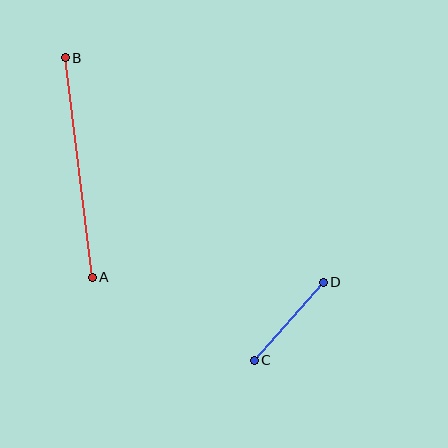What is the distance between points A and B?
The distance is approximately 221 pixels.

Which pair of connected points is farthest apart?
Points A and B are farthest apart.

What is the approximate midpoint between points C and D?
The midpoint is at approximately (289, 321) pixels.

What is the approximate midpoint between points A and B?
The midpoint is at approximately (79, 167) pixels.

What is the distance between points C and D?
The distance is approximately 104 pixels.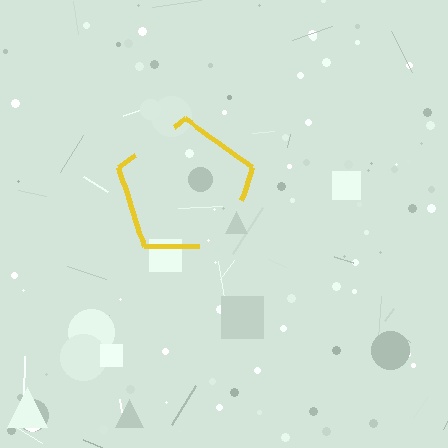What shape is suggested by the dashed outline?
The dashed outline suggests a pentagon.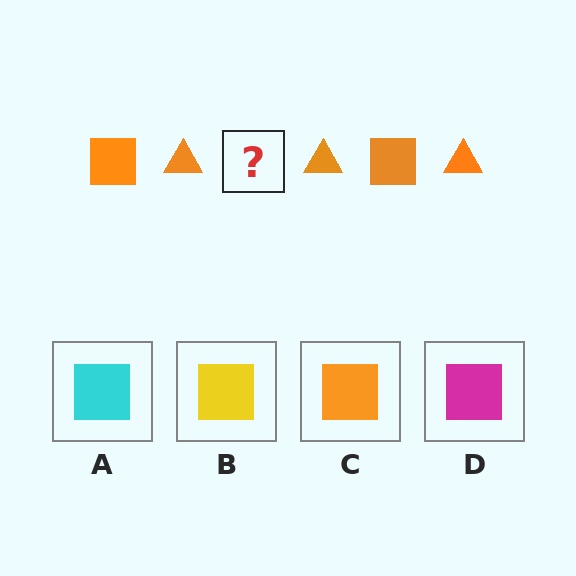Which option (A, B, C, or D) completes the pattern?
C.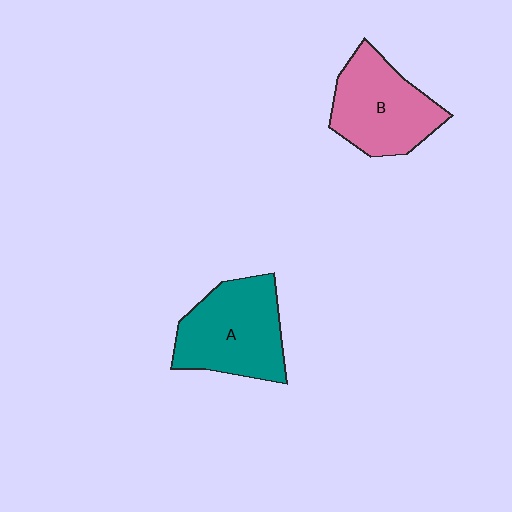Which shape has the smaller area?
Shape B (pink).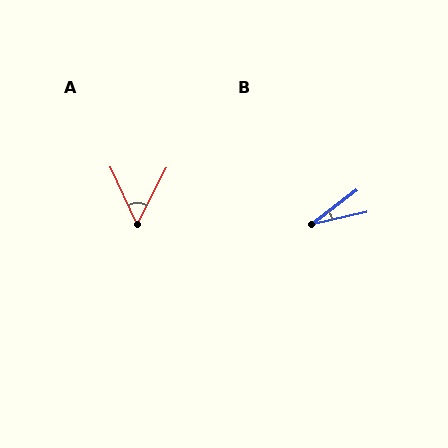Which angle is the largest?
A, at approximately 52 degrees.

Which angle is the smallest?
B, at approximately 24 degrees.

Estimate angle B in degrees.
Approximately 24 degrees.